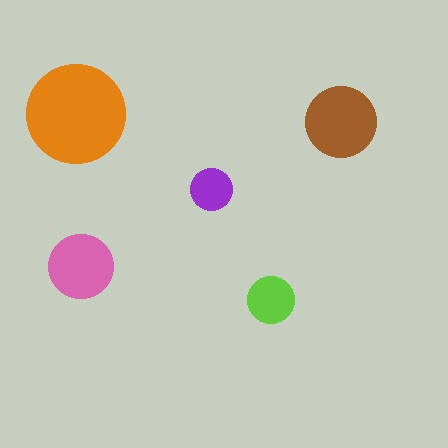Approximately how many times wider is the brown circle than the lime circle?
About 1.5 times wider.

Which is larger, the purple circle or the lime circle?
The lime one.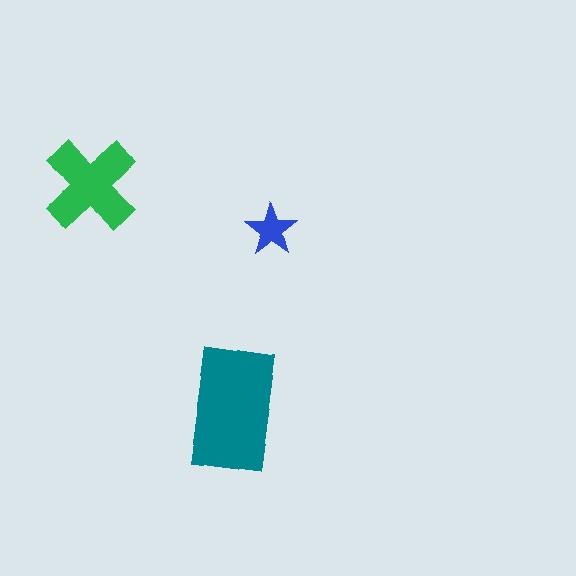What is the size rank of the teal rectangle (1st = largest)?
1st.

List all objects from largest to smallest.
The teal rectangle, the green cross, the blue star.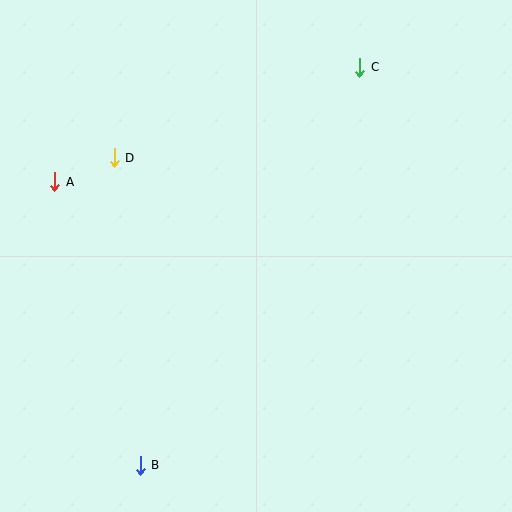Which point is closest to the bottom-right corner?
Point B is closest to the bottom-right corner.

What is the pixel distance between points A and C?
The distance between A and C is 326 pixels.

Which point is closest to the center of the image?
Point D at (114, 158) is closest to the center.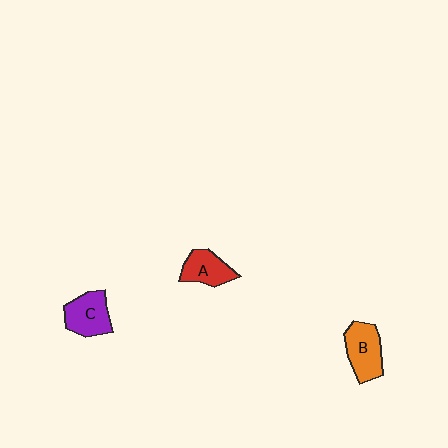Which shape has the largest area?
Shape B (orange).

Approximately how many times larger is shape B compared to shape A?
Approximately 1.2 times.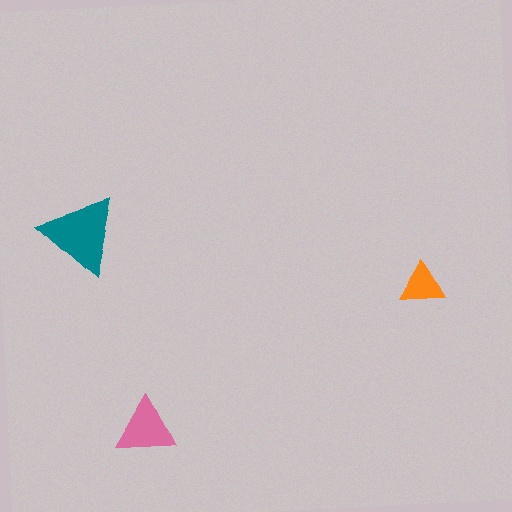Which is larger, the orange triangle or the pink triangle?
The pink one.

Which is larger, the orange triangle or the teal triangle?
The teal one.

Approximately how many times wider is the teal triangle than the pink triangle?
About 1.5 times wider.